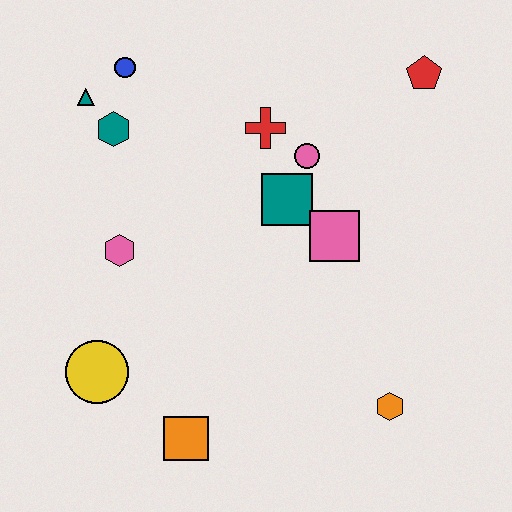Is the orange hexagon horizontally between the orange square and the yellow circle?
No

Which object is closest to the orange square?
The yellow circle is closest to the orange square.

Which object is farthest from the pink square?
The teal triangle is farthest from the pink square.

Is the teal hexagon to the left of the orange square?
Yes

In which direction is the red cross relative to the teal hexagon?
The red cross is to the right of the teal hexagon.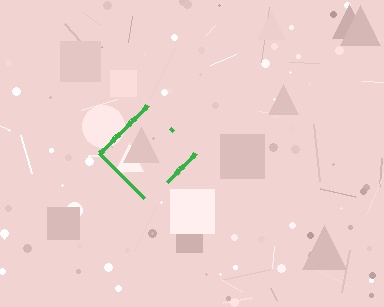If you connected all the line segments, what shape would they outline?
They would outline a diamond.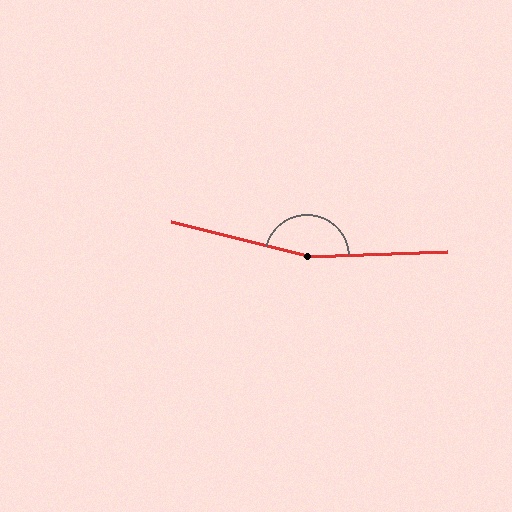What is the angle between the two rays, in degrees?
Approximately 163 degrees.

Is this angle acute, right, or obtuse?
It is obtuse.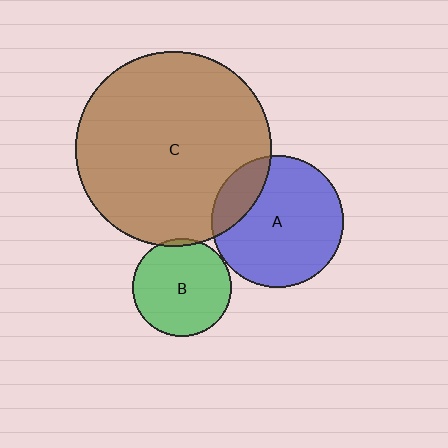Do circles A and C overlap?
Yes.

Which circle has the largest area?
Circle C (brown).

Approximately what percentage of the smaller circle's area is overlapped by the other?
Approximately 20%.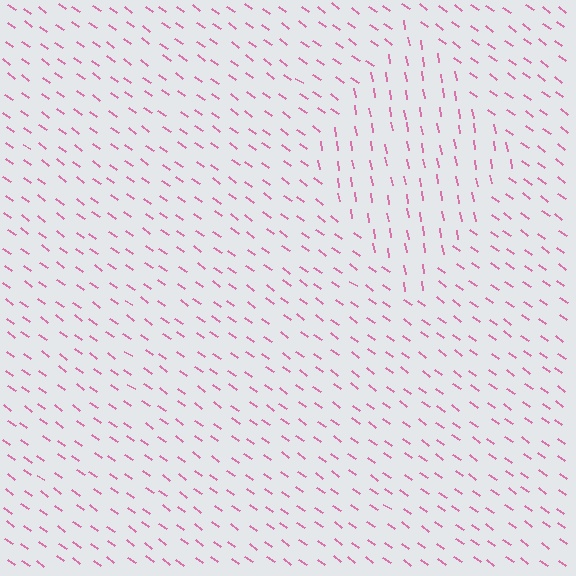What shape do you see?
I see a diamond.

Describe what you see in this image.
The image is filled with small pink line segments. A diamond region in the image has lines oriented differently from the surrounding lines, creating a visible texture boundary.